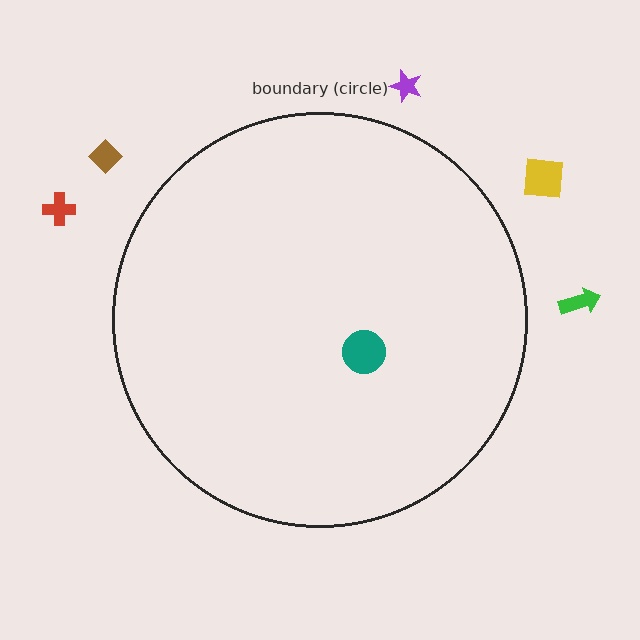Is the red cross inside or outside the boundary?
Outside.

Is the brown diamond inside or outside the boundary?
Outside.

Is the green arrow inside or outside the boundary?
Outside.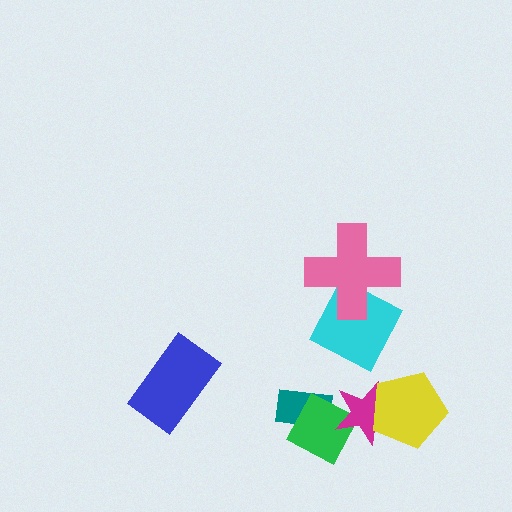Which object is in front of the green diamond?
The magenta star is in front of the green diamond.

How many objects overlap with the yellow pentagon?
1 object overlaps with the yellow pentagon.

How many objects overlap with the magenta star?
2 objects overlap with the magenta star.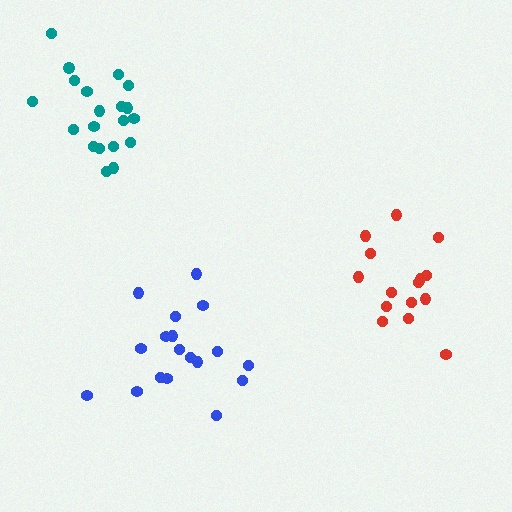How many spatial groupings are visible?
There are 3 spatial groupings.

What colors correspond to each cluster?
The clusters are colored: teal, blue, red.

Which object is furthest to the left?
The teal cluster is leftmost.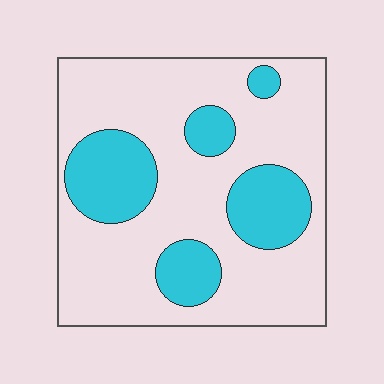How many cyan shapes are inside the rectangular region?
5.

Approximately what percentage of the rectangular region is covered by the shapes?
Approximately 25%.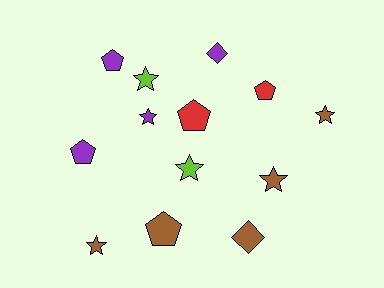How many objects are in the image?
There are 13 objects.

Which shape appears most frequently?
Star, with 6 objects.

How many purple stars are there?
There is 1 purple star.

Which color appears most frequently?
Brown, with 5 objects.